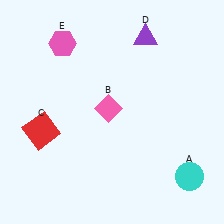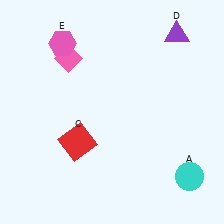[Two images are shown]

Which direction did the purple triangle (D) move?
The purple triangle (D) moved right.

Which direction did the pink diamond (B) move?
The pink diamond (B) moved up.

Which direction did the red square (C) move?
The red square (C) moved right.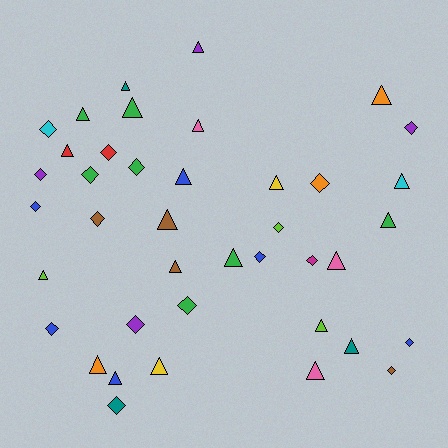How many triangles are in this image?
There are 22 triangles.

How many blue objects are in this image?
There are 6 blue objects.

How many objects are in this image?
There are 40 objects.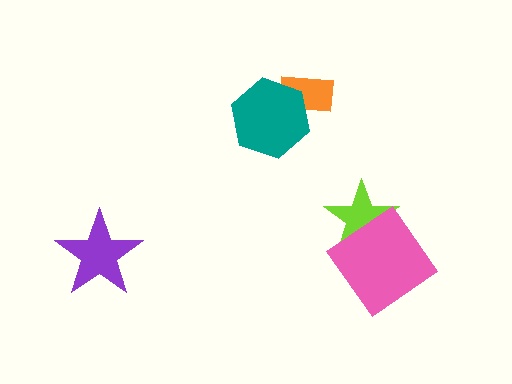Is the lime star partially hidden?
Yes, it is partially covered by another shape.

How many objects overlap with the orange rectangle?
1 object overlaps with the orange rectangle.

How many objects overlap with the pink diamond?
1 object overlaps with the pink diamond.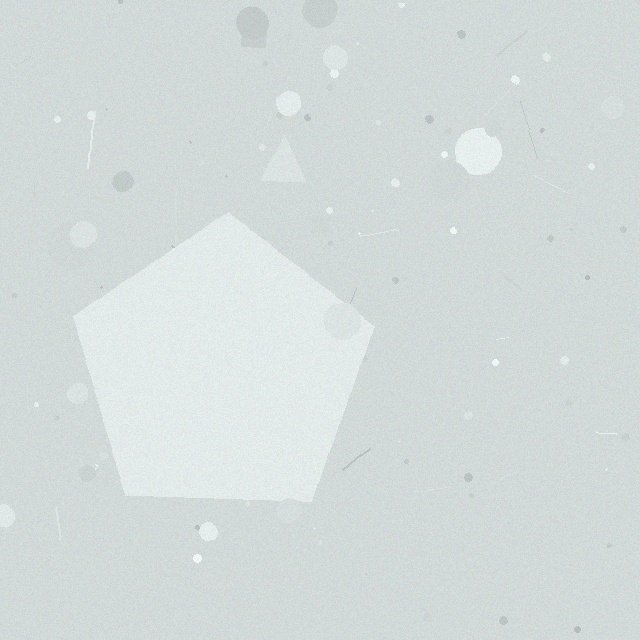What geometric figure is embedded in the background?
A pentagon is embedded in the background.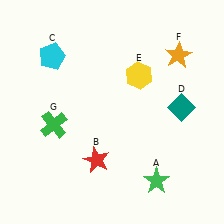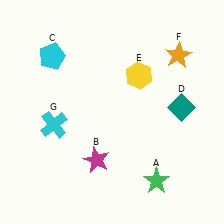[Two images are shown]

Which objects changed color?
B changed from red to magenta. G changed from green to cyan.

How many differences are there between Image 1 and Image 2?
There are 2 differences between the two images.